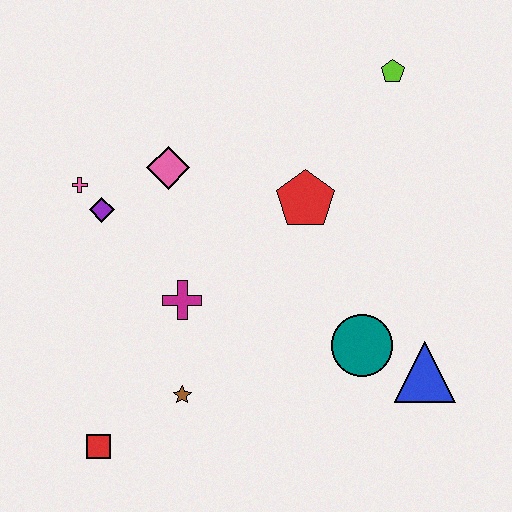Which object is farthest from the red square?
The lime pentagon is farthest from the red square.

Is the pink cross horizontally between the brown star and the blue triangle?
No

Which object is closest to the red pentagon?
The pink diamond is closest to the red pentagon.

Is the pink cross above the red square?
Yes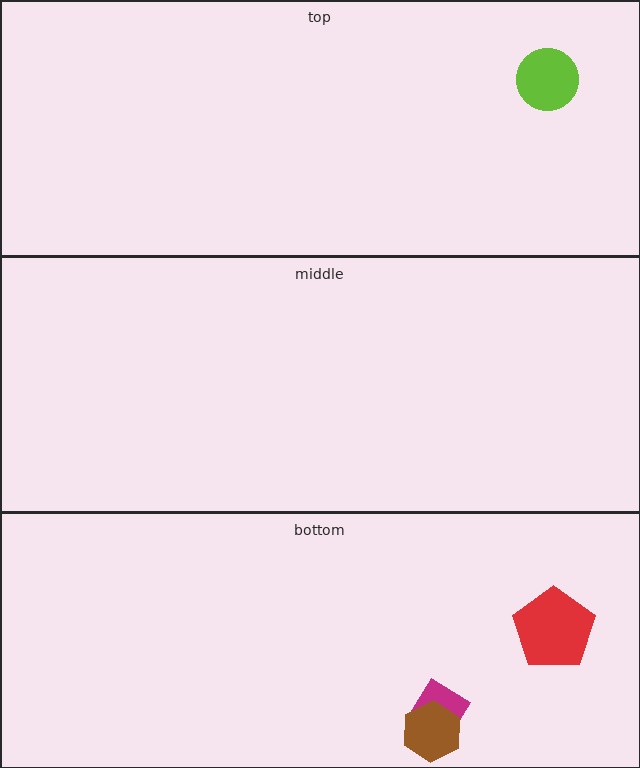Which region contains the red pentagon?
The bottom region.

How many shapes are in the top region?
1.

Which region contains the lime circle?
The top region.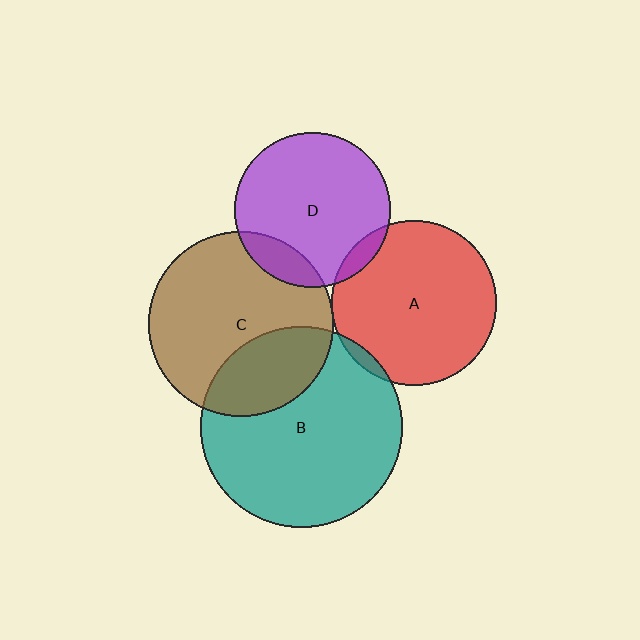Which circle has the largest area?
Circle B (teal).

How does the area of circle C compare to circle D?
Approximately 1.4 times.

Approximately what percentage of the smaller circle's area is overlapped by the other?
Approximately 5%.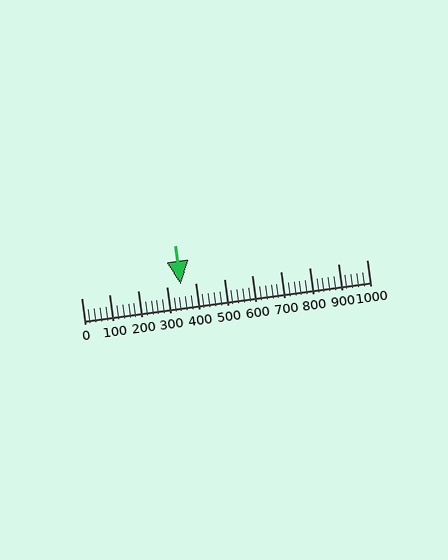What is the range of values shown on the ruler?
The ruler shows values from 0 to 1000.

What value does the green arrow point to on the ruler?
The green arrow points to approximately 348.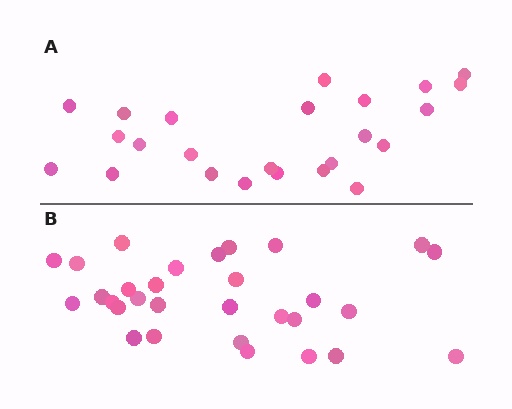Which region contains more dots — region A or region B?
Region B (the bottom region) has more dots.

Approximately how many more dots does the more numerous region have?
Region B has about 6 more dots than region A.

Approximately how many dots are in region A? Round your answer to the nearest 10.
About 20 dots. (The exact count is 24, which rounds to 20.)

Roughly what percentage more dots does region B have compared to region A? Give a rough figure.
About 25% more.